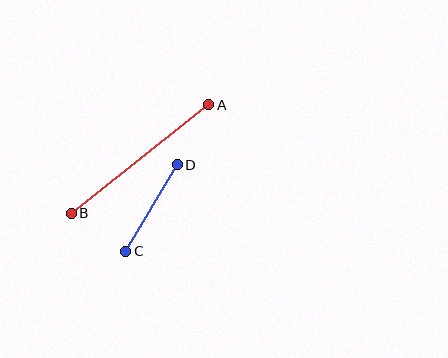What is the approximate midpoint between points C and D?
The midpoint is at approximately (152, 208) pixels.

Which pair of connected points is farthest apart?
Points A and B are farthest apart.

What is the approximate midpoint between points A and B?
The midpoint is at approximately (140, 159) pixels.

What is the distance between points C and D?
The distance is approximately 101 pixels.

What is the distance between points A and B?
The distance is approximately 175 pixels.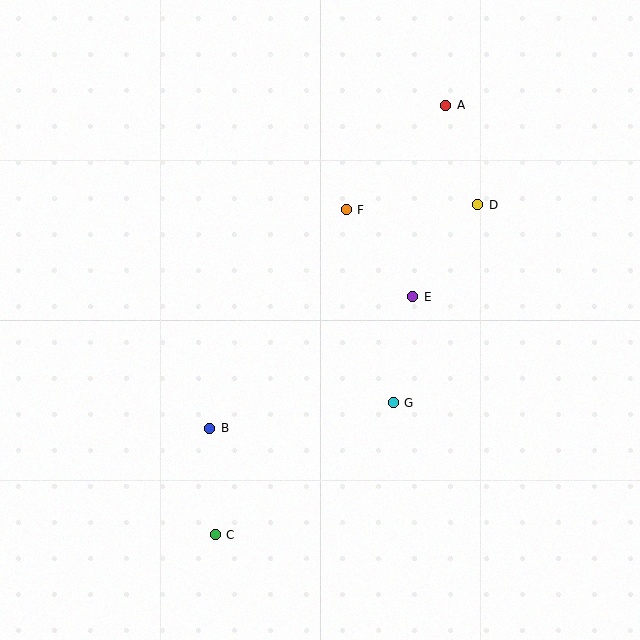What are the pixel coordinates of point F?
Point F is at (346, 210).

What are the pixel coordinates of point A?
Point A is at (446, 105).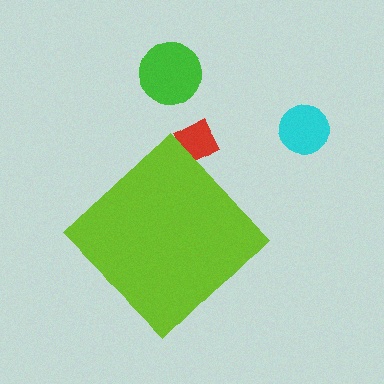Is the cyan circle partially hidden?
No, the cyan circle is fully visible.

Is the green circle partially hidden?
No, the green circle is fully visible.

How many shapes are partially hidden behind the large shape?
1 shape is partially hidden.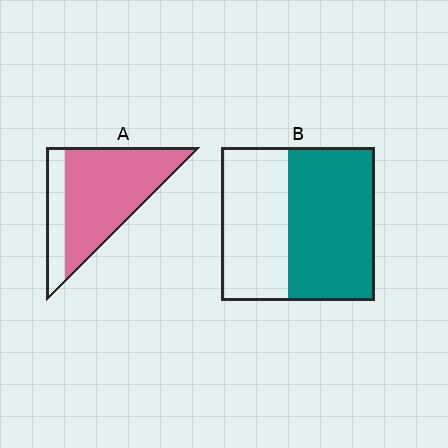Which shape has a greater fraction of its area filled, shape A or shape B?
Shape A.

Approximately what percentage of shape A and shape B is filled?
A is approximately 75% and B is approximately 55%.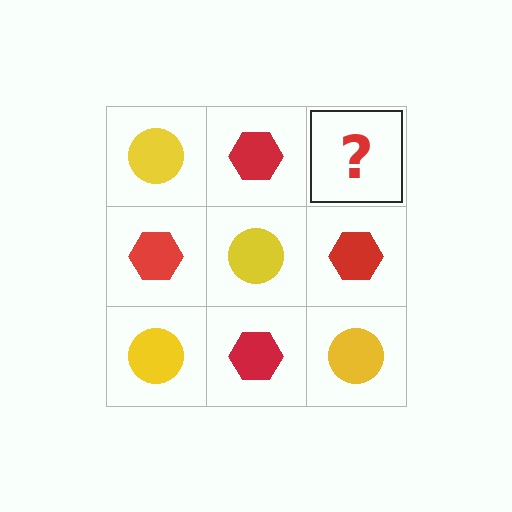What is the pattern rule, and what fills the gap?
The rule is that it alternates yellow circle and red hexagon in a checkerboard pattern. The gap should be filled with a yellow circle.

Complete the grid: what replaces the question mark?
The question mark should be replaced with a yellow circle.